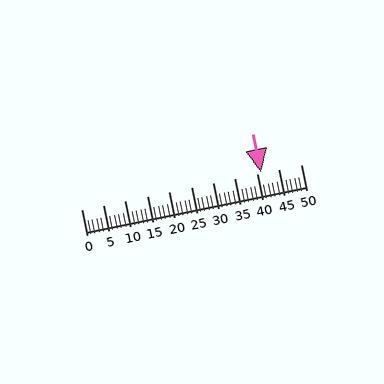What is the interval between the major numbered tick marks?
The major tick marks are spaced 5 units apart.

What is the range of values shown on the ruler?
The ruler shows values from 0 to 50.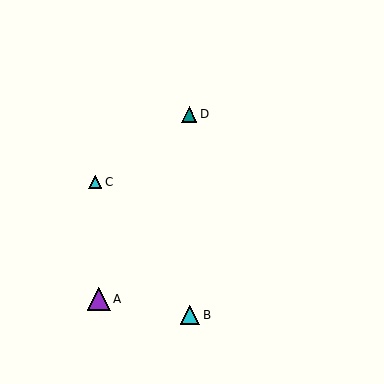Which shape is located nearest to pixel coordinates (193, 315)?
The cyan triangle (labeled B) at (190, 315) is nearest to that location.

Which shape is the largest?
The purple triangle (labeled A) is the largest.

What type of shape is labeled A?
Shape A is a purple triangle.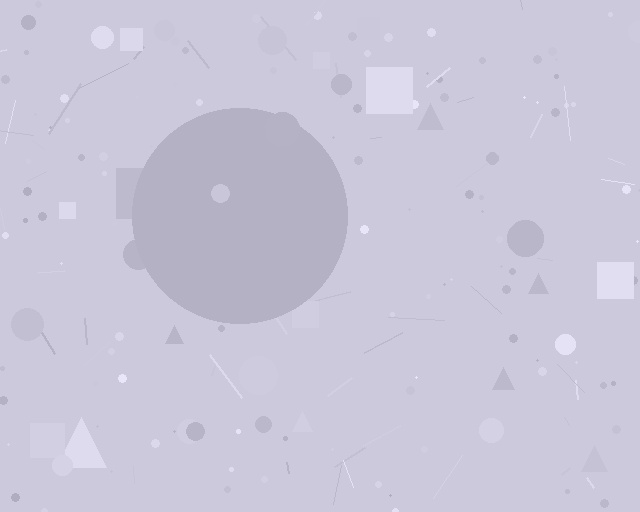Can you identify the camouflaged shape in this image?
The camouflaged shape is a circle.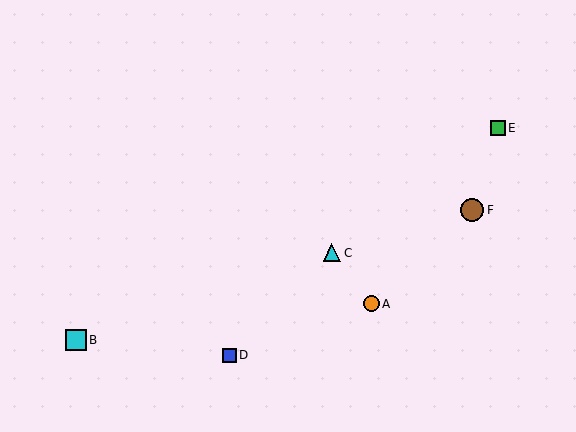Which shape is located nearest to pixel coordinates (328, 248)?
The cyan triangle (labeled C) at (332, 253) is nearest to that location.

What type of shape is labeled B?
Shape B is a cyan square.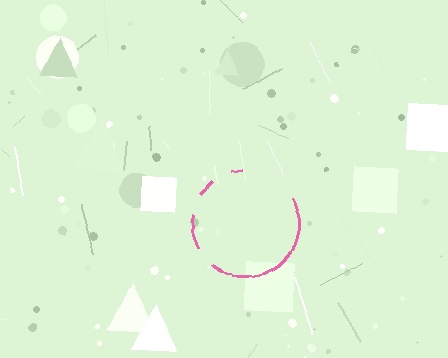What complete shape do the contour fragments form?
The contour fragments form a circle.